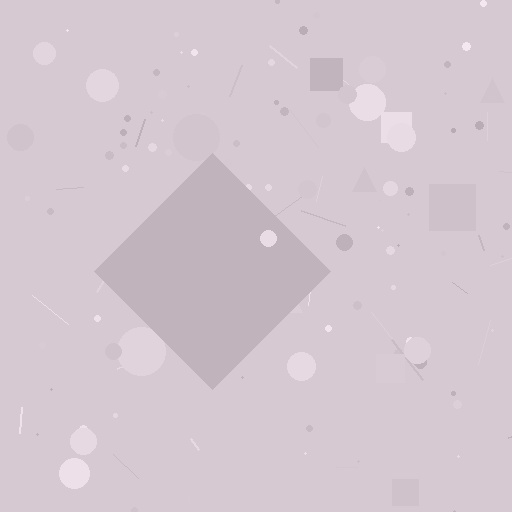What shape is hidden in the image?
A diamond is hidden in the image.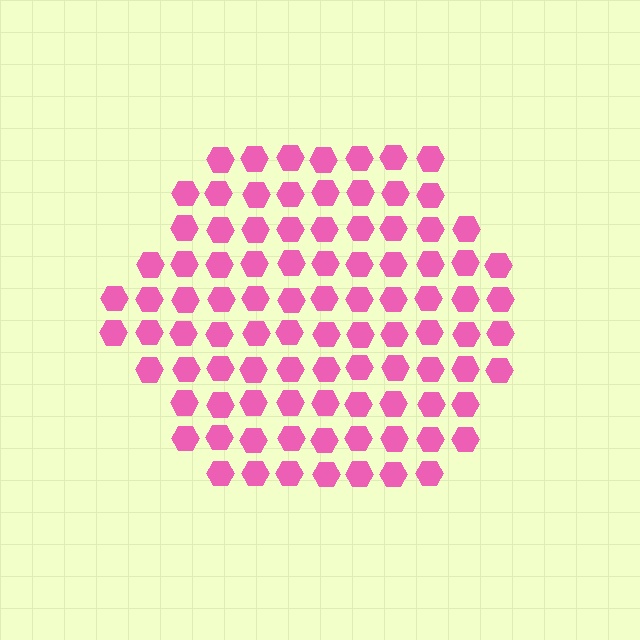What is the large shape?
The large shape is a hexagon.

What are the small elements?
The small elements are hexagons.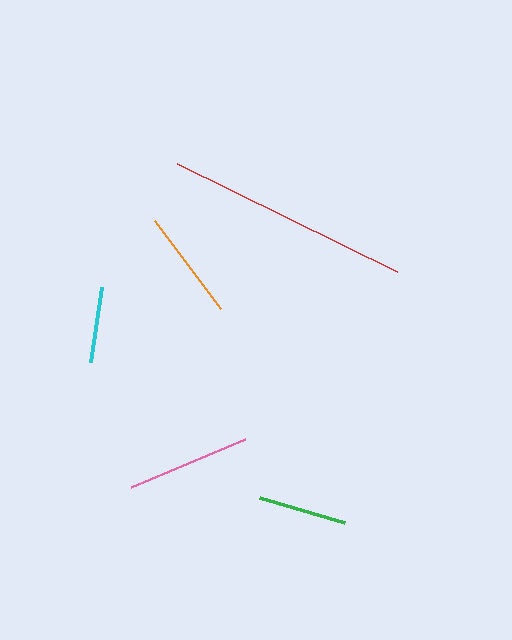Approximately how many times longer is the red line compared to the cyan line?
The red line is approximately 3.2 times the length of the cyan line.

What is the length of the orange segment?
The orange segment is approximately 110 pixels long.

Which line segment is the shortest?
The cyan line is the shortest at approximately 76 pixels.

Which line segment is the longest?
The red line is the longest at approximately 245 pixels.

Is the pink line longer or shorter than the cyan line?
The pink line is longer than the cyan line.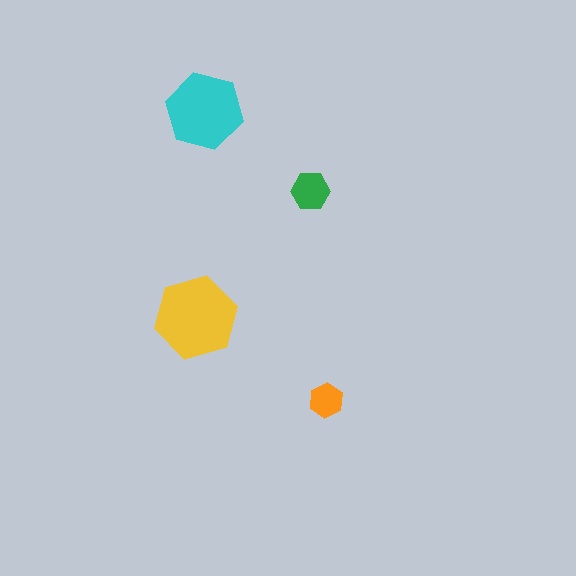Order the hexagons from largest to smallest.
the yellow one, the cyan one, the green one, the orange one.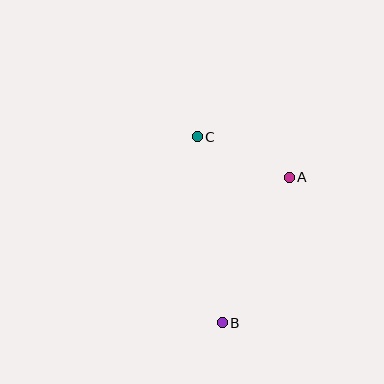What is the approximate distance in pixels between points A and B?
The distance between A and B is approximately 160 pixels.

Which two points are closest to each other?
Points A and C are closest to each other.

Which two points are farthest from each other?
Points B and C are farthest from each other.